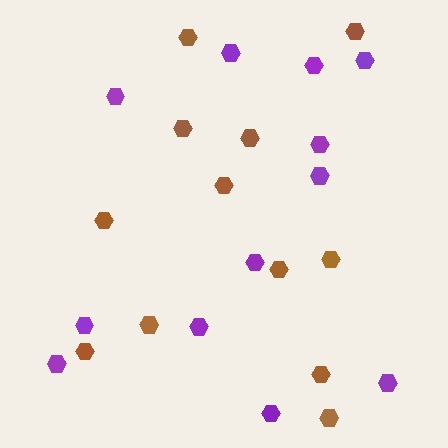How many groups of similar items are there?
There are 2 groups: one group of purple hexagons (12) and one group of brown hexagons (12).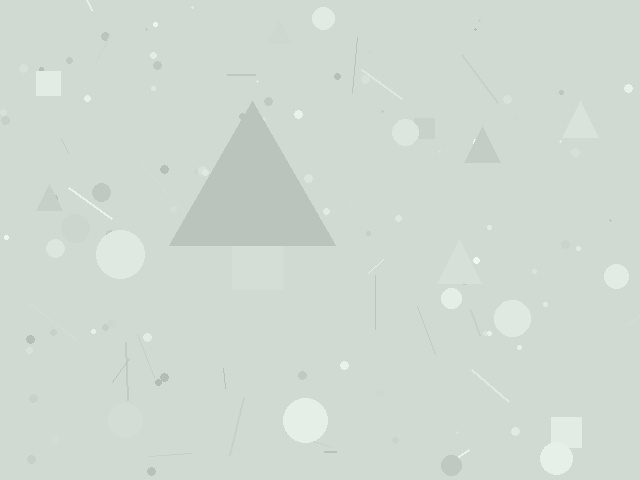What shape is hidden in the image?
A triangle is hidden in the image.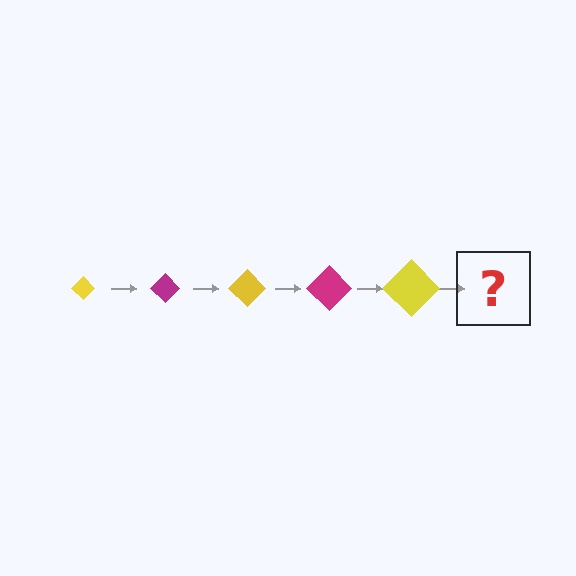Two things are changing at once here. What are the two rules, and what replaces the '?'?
The two rules are that the diamond grows larger each step and the color cycles through yellow and magenta. The '?' should be a magenta diamond, larger than the previous one.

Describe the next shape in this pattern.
It should be a magenta diamond, larger than the previous one.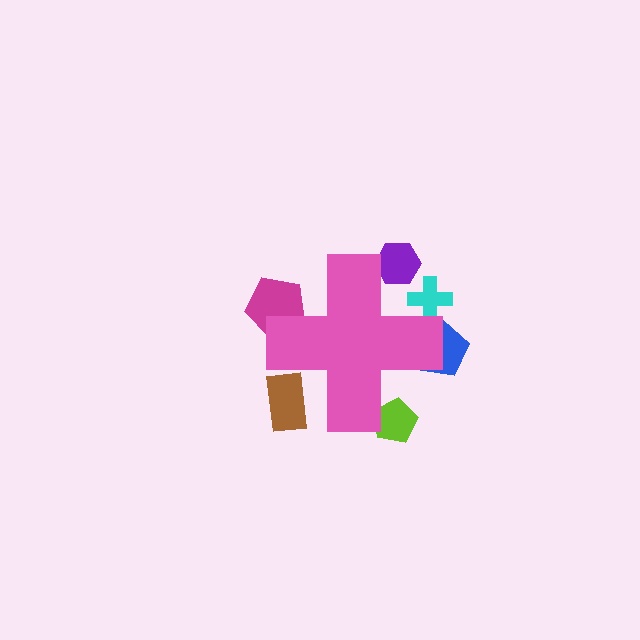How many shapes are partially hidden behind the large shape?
6 shapes are partially hidden.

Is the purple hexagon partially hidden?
Yes, the purple hexagon is partially hidden behind the pink cross.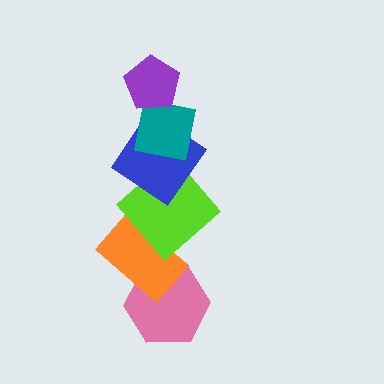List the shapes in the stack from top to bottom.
From top to bottom: the purple pentagon, the teal square, the blue diamond, the lime diamond, the orange rectangle, the pink hexagon.